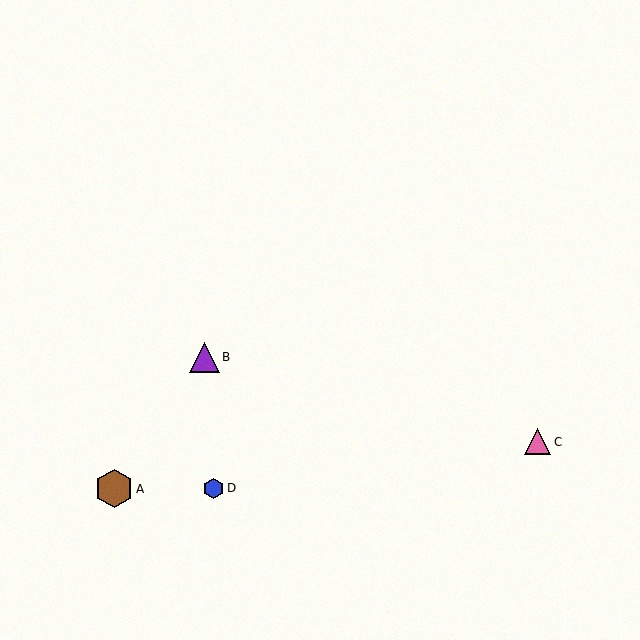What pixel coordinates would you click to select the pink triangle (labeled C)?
Click at (538, 442) to select the pink triangle C.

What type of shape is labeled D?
Shape D is a blue hexagon.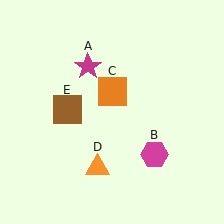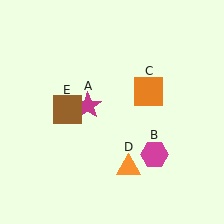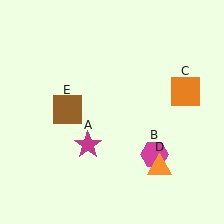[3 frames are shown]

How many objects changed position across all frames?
3 objects changed position: magenta star (object A), orange square (object C), orange triangle (object D).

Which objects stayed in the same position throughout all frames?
Magenta hexagon (object B) and brown square (object E) remained stationary.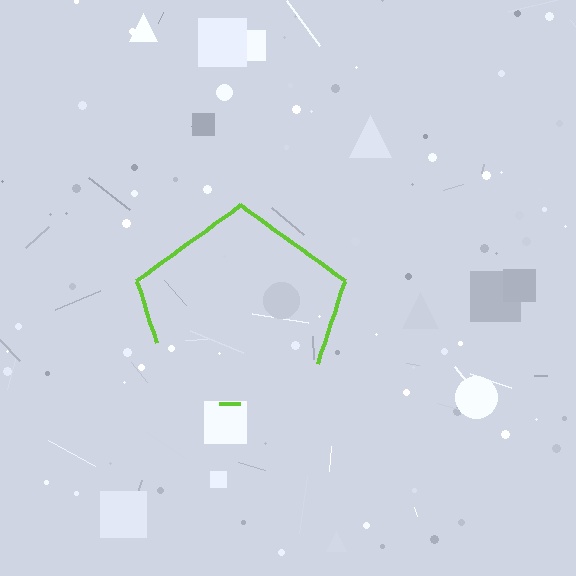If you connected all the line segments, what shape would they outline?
They would outline a pentagon.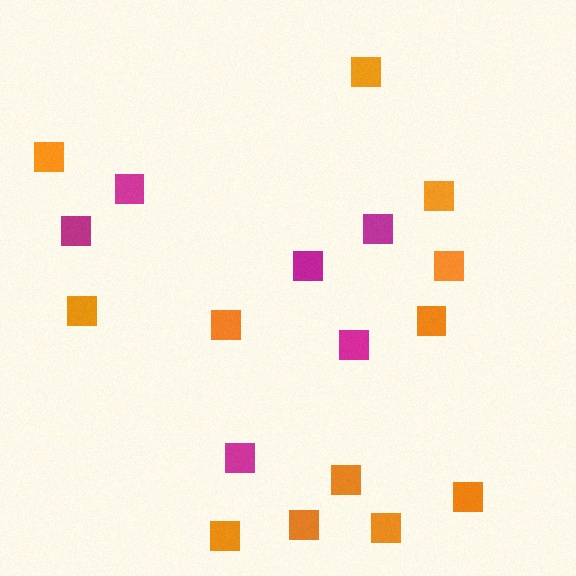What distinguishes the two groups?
There are 2 groups: one group of magenta squares (6) and one group of orange squares (12).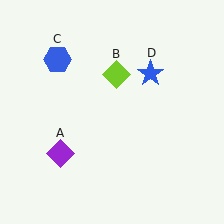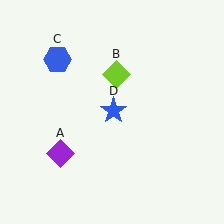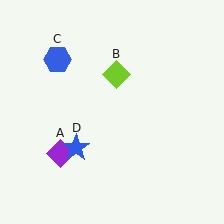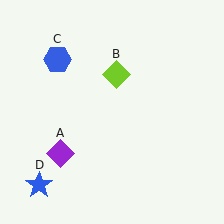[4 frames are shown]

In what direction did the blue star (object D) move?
The blue star (object D) moved down and to the left.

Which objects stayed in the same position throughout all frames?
Purple diamond (object A) and lime diamond (object B) and blue hexagon (object C) remained stationary.